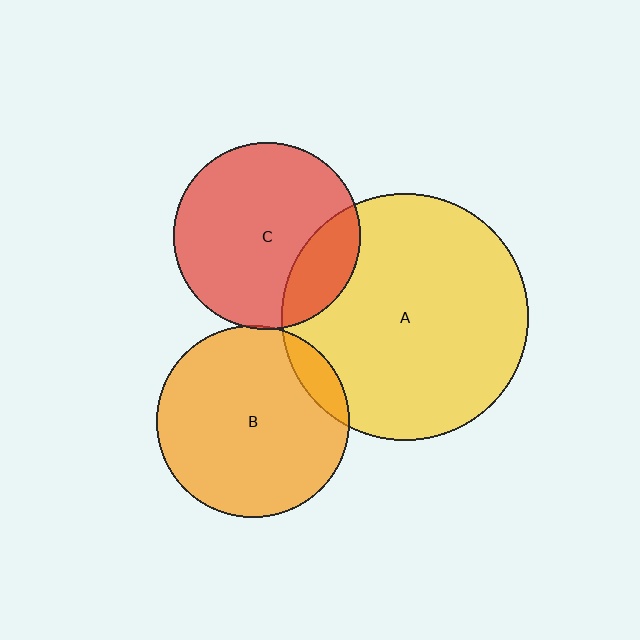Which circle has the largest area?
Circle A (yellow).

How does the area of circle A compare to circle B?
Approximately 1.6 times.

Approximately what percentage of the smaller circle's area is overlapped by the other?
Approximately 20%.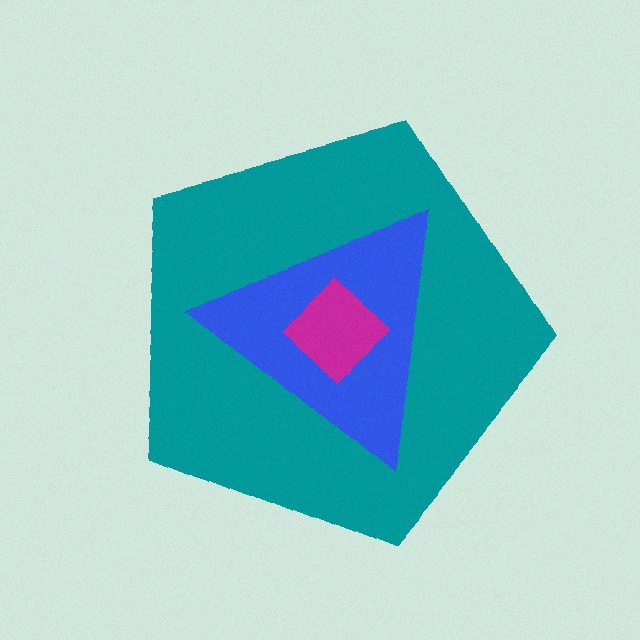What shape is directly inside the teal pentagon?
The blue triangle.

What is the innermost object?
The magenta diamond.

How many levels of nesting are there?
3.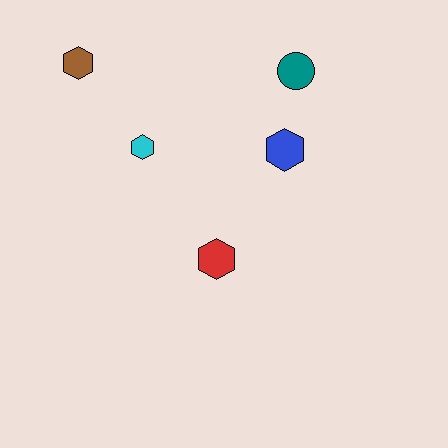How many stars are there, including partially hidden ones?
There are no stars.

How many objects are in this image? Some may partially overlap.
There are 5 objects.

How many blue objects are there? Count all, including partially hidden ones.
There is 1 blue object.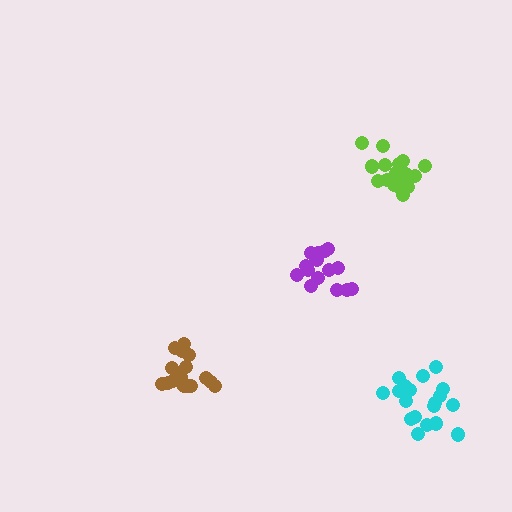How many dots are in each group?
Group 1: 19 dots, Group 2: 19 dots, Group 3: 20 dots, Group 4: 15 dots (73 total).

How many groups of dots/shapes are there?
There are 4 groups.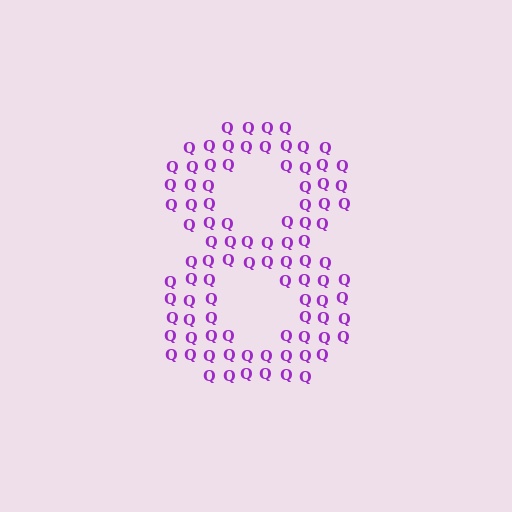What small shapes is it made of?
It is made of small letter Q's.